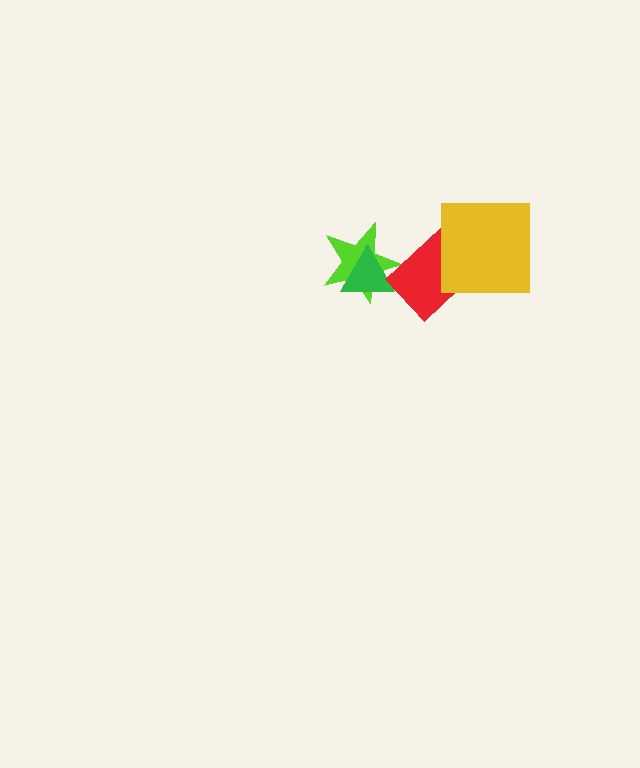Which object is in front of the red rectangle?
The yellow square is in front of the red rectangle.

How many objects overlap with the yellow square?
1 object overlaps with the yellow square.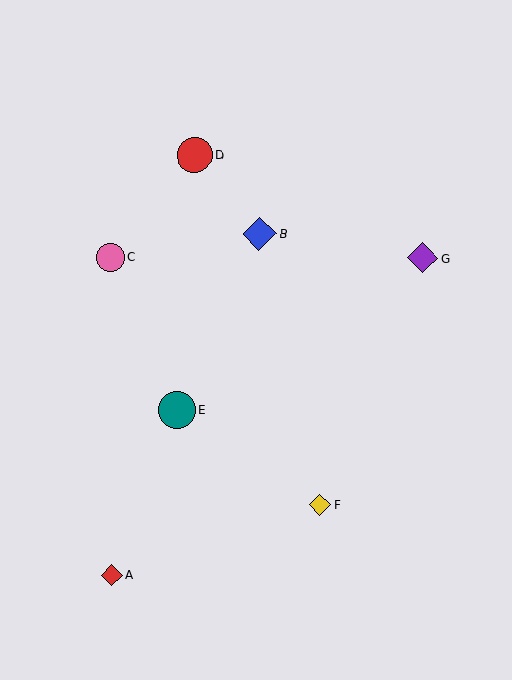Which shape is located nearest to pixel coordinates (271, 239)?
The blue diamond (labeled B) at (259, 234) is nearest to that location.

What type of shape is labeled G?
Shape G is a purple diamond.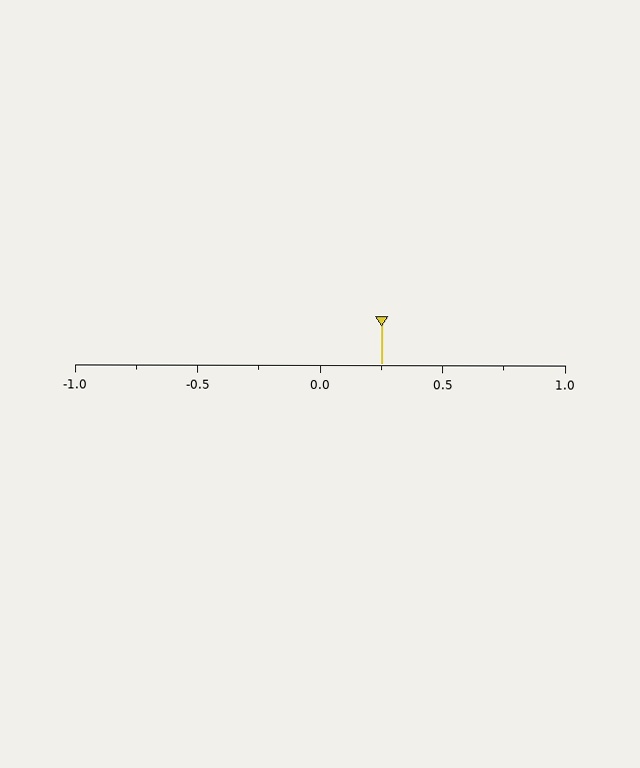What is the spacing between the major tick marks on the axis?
The major ticks are spaced 0.5 apart.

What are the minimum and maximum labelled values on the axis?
The axis runs from -1.0 to 1.0.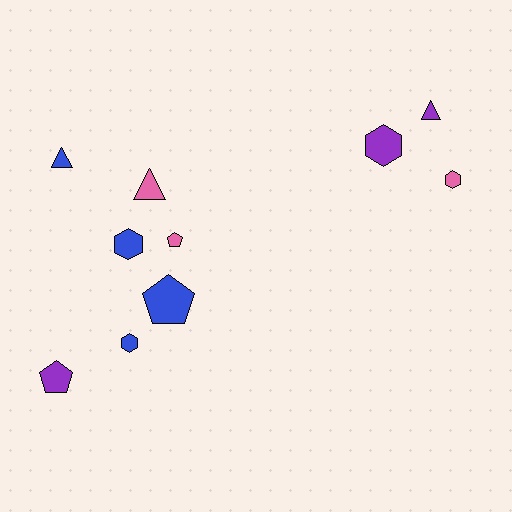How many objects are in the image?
There are 10 objects.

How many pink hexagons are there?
There is 1 pink hexagon.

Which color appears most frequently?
Blue, with 4 objects.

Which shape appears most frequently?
Hexagon, with 4 objects.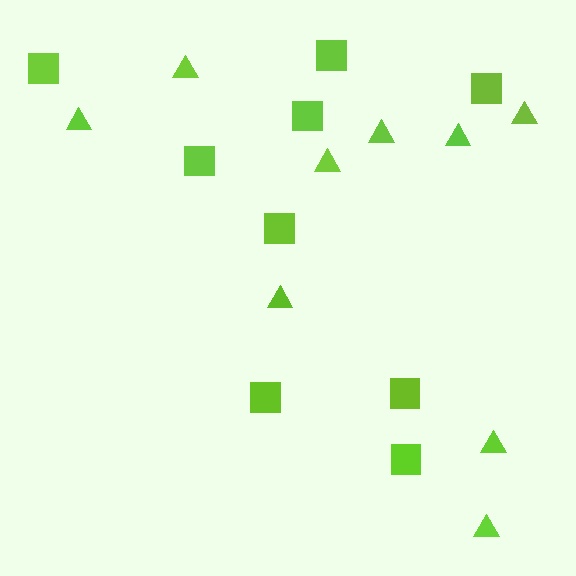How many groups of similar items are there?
There are 2 groups: one group of triangles (9) and one group of squares (9).